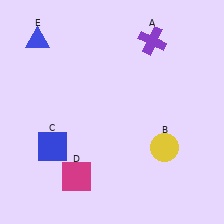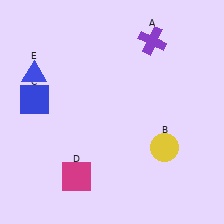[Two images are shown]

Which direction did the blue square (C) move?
The blue square (C) moved up.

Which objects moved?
The objects that moved are: the blue square (C), the blue triangle (E).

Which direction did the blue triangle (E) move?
The blue triangle (E) moved down.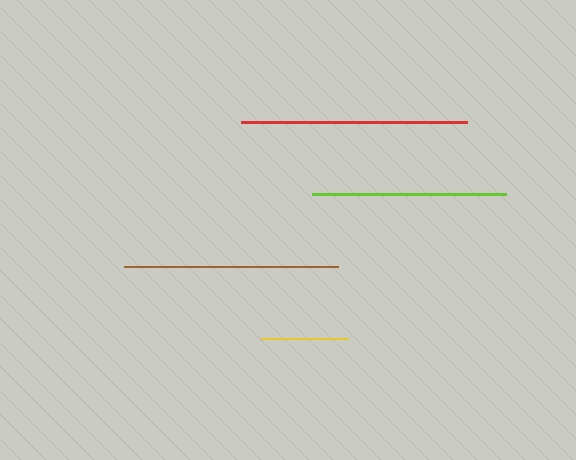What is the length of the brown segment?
The brown segment is approximately 213 pixels long.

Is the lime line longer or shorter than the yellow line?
The lime line is longer than the yellow line.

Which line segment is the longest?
The red line is the longest at approximately 227 pixels.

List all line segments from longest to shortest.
From longest to shortest: red, brown, lime, yellow.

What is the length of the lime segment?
The lime segment is approximately 193 pixels long.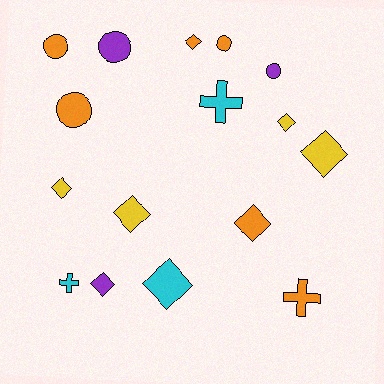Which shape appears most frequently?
Diamond, with 8 objects.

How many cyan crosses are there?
There are 2 cyan crosses.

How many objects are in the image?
There are 16 objects.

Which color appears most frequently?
Orange, with 6 objects.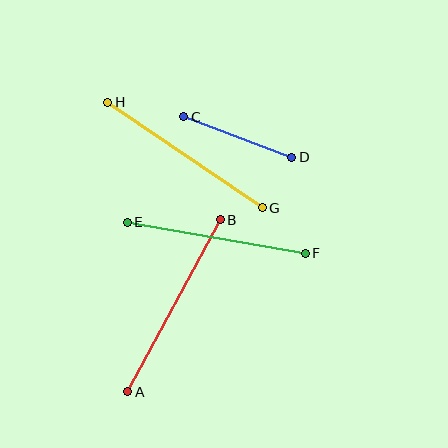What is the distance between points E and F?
The distance is approximately 181 pixels.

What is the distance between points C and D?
The distance is approximately 115 pixels.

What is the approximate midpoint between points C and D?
The midpoint is at approximately (238, 137) pixels.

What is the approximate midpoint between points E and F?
The midpoint is at approximately (216, 238) pixels.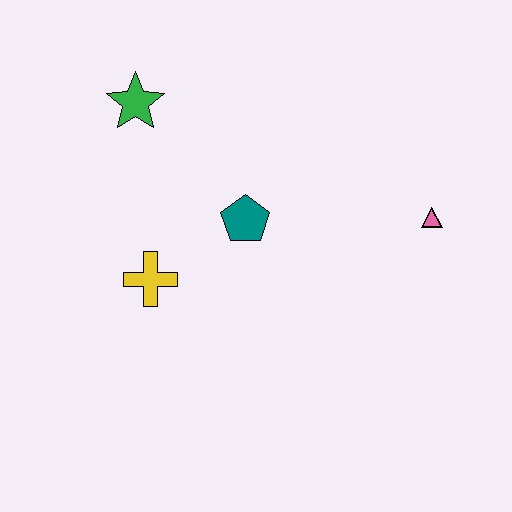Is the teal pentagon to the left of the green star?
No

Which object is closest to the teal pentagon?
The yellow cross is closest to the teal pentagon.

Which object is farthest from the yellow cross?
The pink triangle is farthest from the yellow cross.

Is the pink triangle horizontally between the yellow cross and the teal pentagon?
No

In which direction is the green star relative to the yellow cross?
The green star is above the yellow cross.